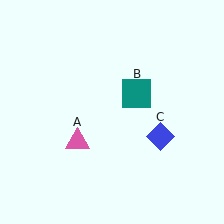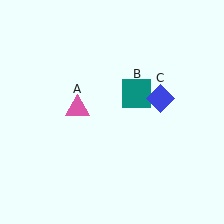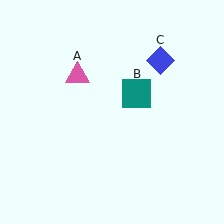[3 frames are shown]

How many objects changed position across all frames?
2 objects changed position: pink triangle (object A), blue diamond (object C).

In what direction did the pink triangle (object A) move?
The pink triangle (object A) moved up.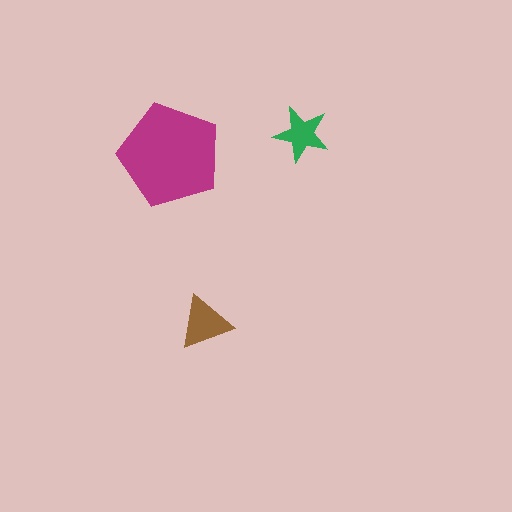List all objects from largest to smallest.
The magenta pentagon, the brown triangle, the green star.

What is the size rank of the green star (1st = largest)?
3rd.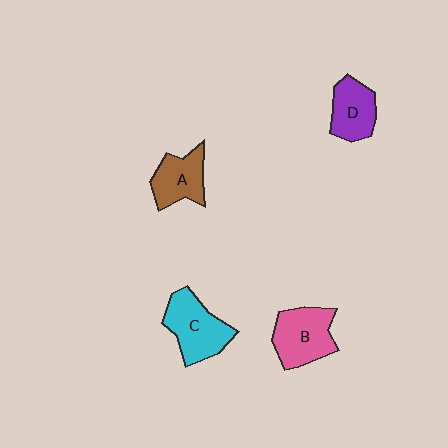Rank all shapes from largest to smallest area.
From largest to smallest: C (cyan), B (pink), A (brown), D (purple).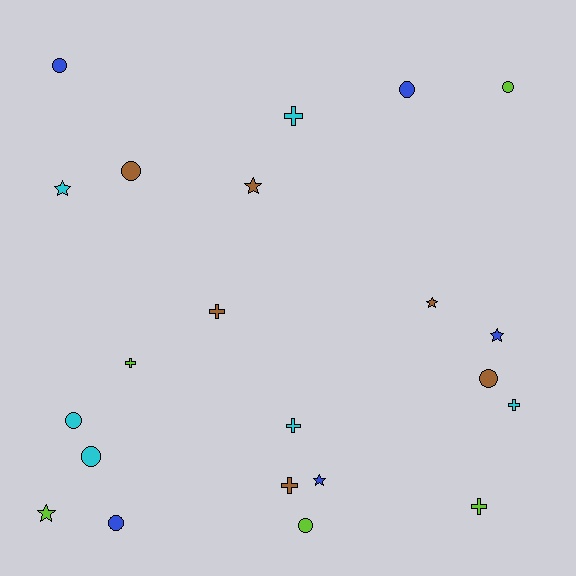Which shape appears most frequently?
Circle, with 9 objects.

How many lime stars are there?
There is 1 lime star.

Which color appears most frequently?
Brown, with 6 objects.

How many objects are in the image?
There are 22 objects.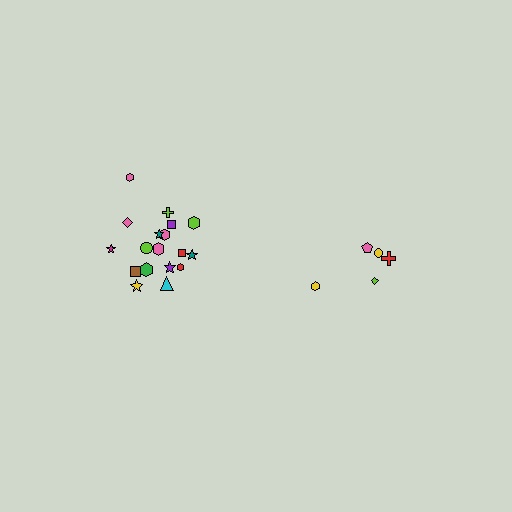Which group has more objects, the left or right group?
The left group.